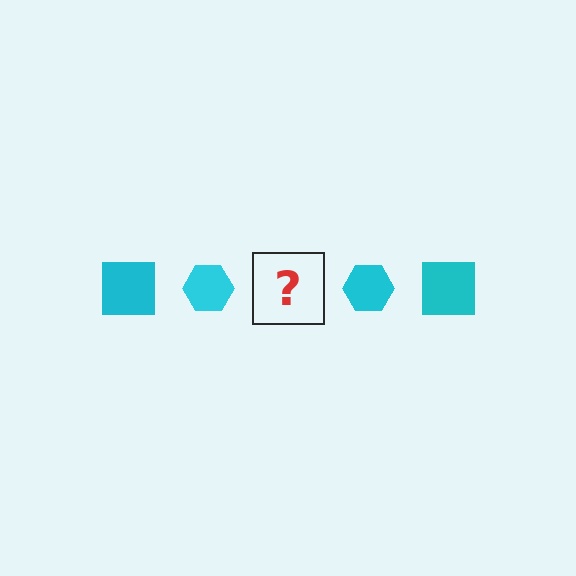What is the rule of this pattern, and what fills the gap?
The rule is that the pattern cycles through square, hexagon shapes in cyan. The gap should be filled with a cyan square.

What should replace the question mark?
The question mark should be replaced with a cyan square.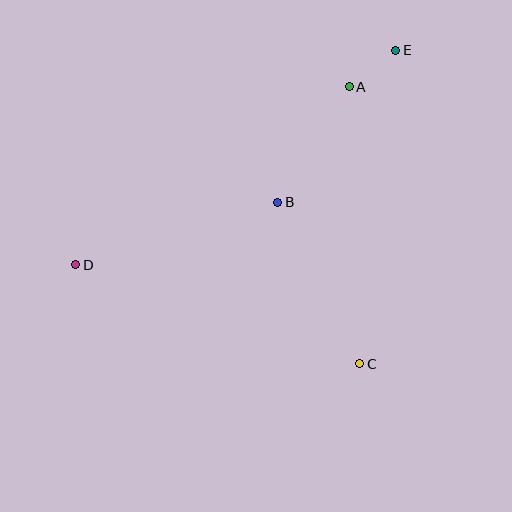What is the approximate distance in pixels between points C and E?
The distance between C and E is approximately 316 pixels.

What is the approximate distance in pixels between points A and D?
The distance between A and D is approximately 326 pixels.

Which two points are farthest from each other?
Points D and E are farthest from each other.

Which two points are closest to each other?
Points A and E are closest to each other.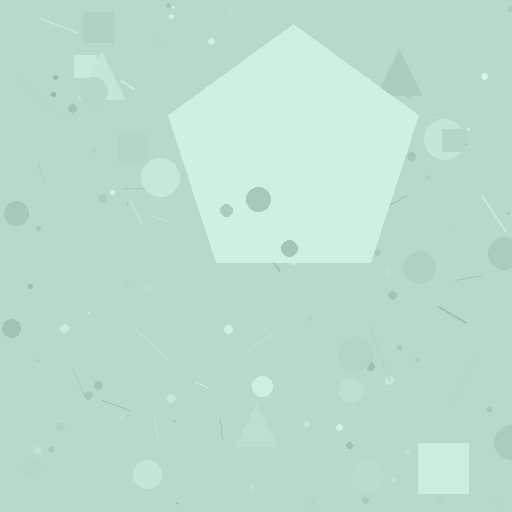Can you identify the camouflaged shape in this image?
The camouflaged shape is a pentagon.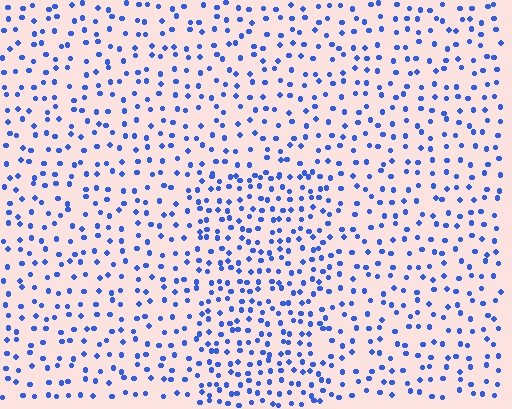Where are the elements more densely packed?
The elements are more densely packed inside the rectangle boundary.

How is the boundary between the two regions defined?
The boundary is defined by a change in element density (approximately 1.6x ratio). All elements are the same color, size, and shape.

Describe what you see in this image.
The image contains small blue elements arranged at two different densities. A rectangle-shaped region is visible where the elements are more densely packed than the surrounding area.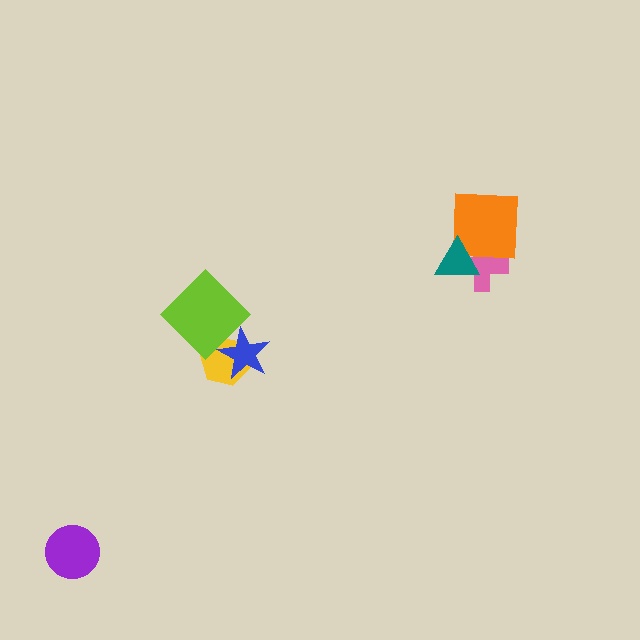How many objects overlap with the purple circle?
0 objects overlap with the purple circle.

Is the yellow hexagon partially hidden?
Yes, it is partially covered by another shape.